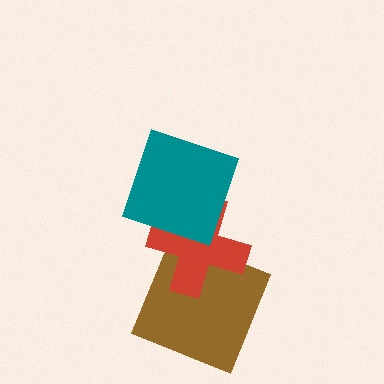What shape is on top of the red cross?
The teal square is on top of the red cross.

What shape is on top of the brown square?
The red cross is on top of the brown square.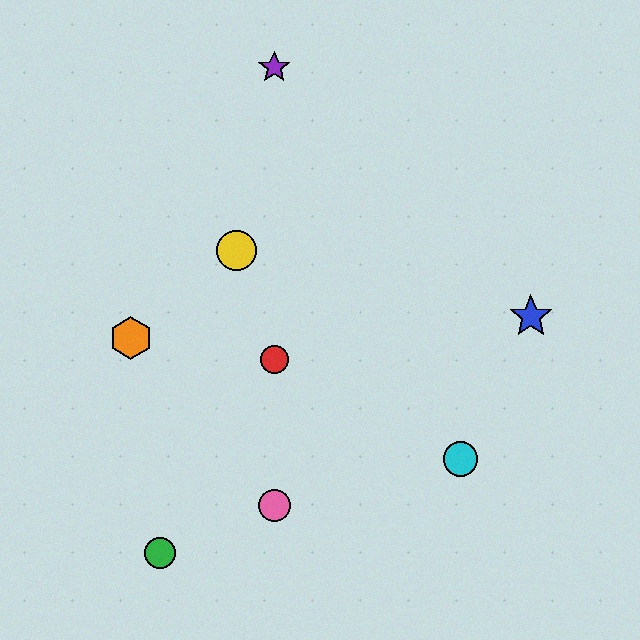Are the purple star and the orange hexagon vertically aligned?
No, the purple star is at x≈274 and the orange hexagon is at x≈131.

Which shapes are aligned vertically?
The red circle, the purple star, the pink circle are aligned vertically.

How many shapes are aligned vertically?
3 shapes (the red circle, the purple star, the pink circle) are aligned vertically.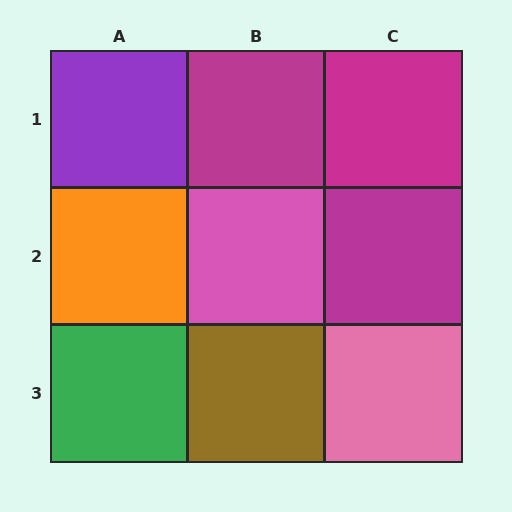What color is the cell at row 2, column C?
Magenta.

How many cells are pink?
2 cells are pink.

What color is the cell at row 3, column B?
Brown.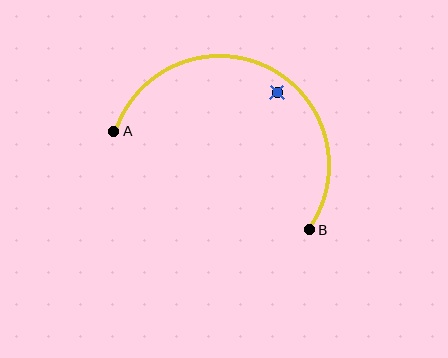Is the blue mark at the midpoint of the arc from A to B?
No — the blue mark does not lie on the arc at all. It sits slightly inside the curve.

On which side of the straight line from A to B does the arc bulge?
The arc bulges above the straight line connecting A and B.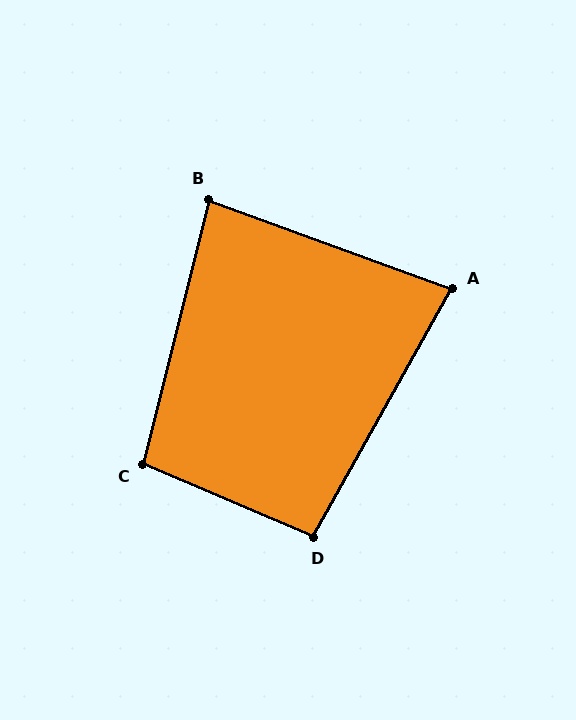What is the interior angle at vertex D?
Approximately 96 degrees (obtuse).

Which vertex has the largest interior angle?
C, at approximately 99 degrees.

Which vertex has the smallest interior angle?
A, at approximately 81 degrees.